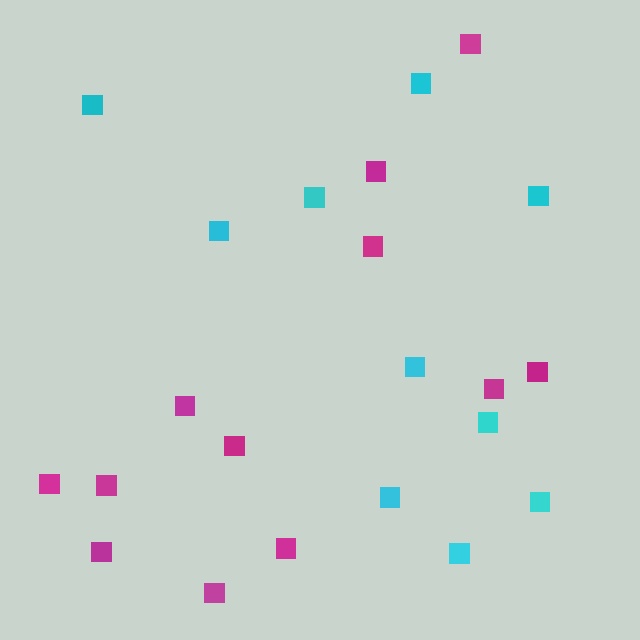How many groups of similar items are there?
There are 2 groups: one group of magenta squares (12) and one group of cyan squares (10).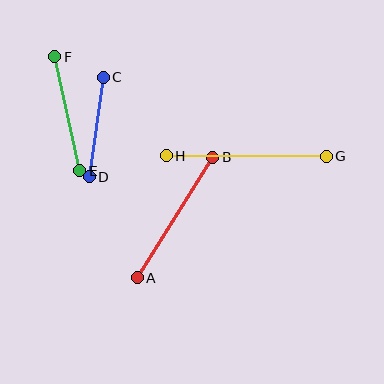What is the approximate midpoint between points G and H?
The midpoint is at approximately (246, 156) pixels.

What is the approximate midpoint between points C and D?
The midpoint is at approximately (96, 127) pixels.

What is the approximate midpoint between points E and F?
The midpoint is at approximately (67, 114) pixels.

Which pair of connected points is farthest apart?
Points G and H are farthest apart.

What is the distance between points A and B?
The distance is approximately 142 pixels.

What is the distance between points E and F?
The distance is approximately 116 pixels.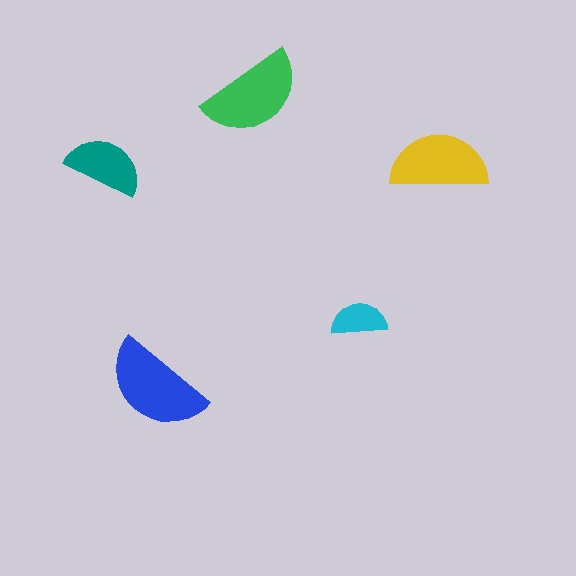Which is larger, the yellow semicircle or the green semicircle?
The green one.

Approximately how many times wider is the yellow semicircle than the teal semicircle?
About 1.5 times wider.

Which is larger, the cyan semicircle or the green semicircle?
The green one.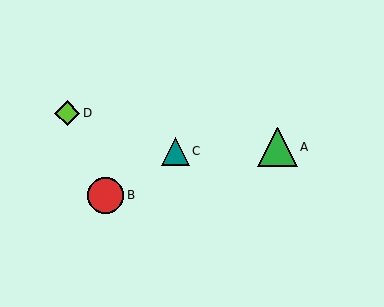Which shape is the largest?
The green triangle (labeled A) is the largest.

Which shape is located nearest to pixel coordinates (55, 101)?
The lime diamond (labeled D) at (67, 113) is nearest to that location.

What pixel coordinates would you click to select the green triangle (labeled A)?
Click at (277, 147) to select the green triangle A.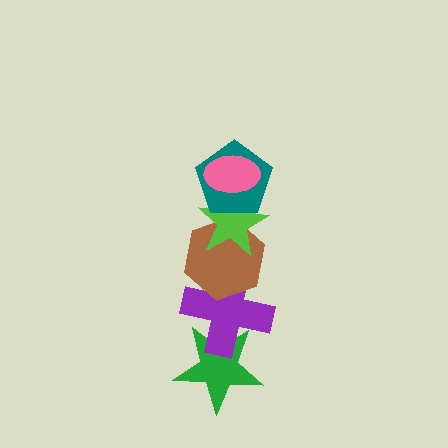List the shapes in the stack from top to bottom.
From top to bottom: the pink ellipse, the teal pentagon, the lime star, the brown hexagon, the purple cross, the green star.